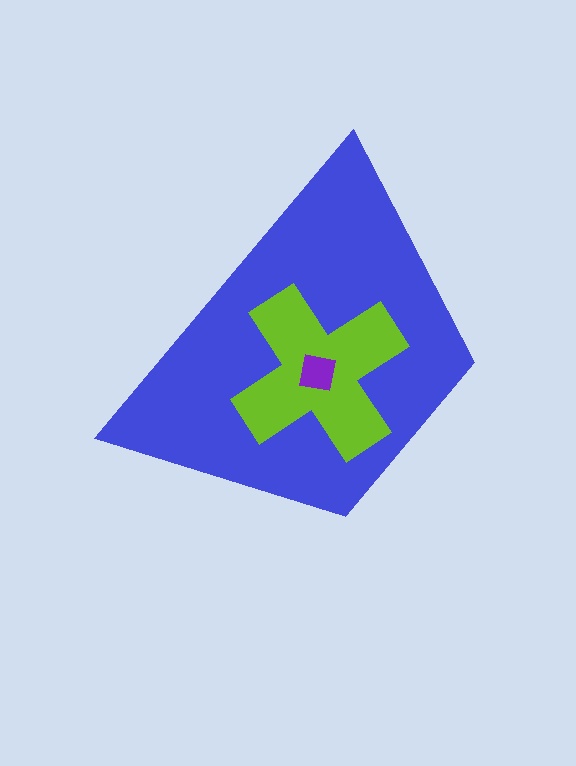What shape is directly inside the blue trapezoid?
The lime cross.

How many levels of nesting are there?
3.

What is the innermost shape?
The purple square.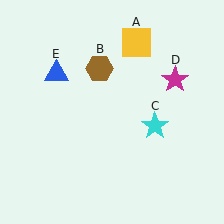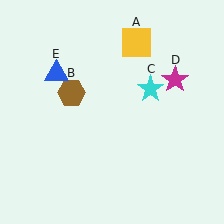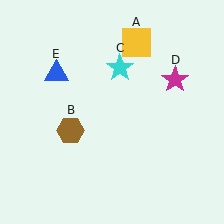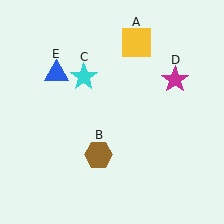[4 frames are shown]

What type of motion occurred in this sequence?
The brown hexagon (object B), cyan star (object C) rotated counterclockwise around the center of the scene.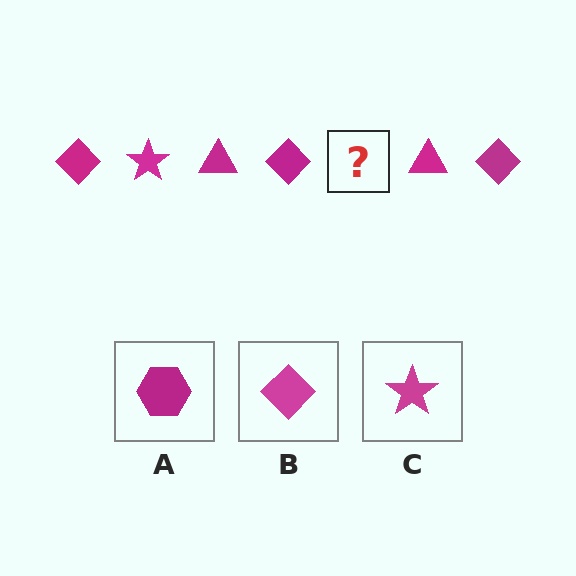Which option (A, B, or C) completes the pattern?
C.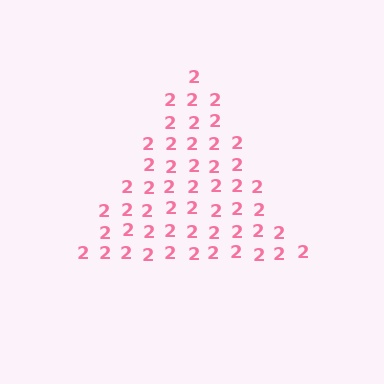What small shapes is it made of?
It is made of small digit 2's.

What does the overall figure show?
The overall figure shows a triangle.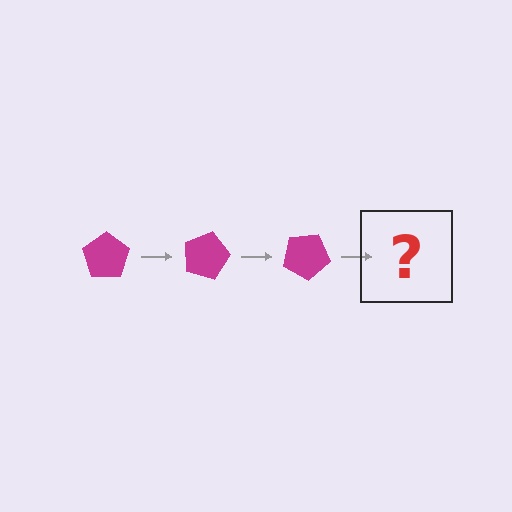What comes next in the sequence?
The next element should be a magenta pentagon rotated 45 degrees.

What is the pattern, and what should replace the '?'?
The pattern is that the pentagon rotates 15 degrees each step. The '?' should be a magenta pentagon rotated 45 degrees.